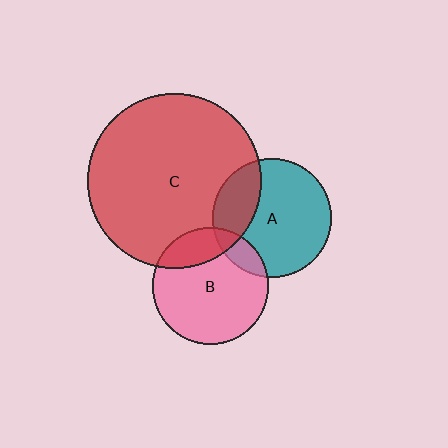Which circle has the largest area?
Circle C (red).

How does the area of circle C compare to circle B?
Approximately 2.2 times.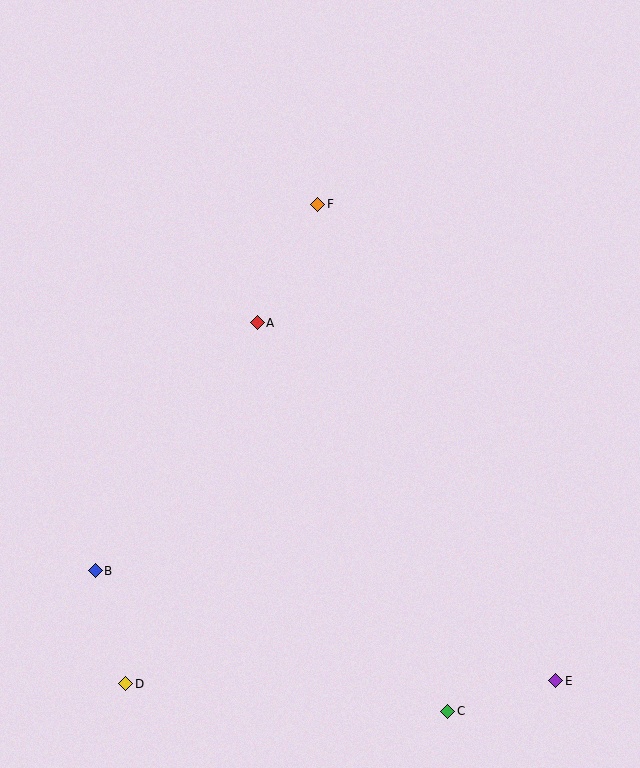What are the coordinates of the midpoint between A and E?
The midpoint between A and E is at (406, 502).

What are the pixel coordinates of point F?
Point F is at (318, 204).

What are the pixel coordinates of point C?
Point C is at (448, 711).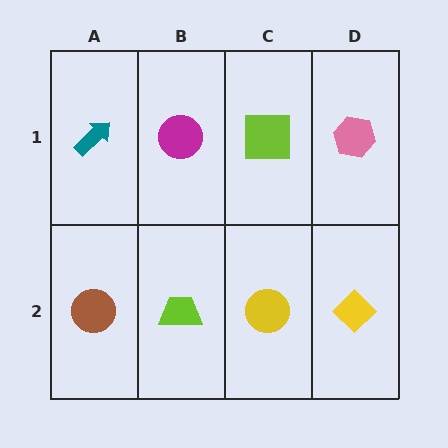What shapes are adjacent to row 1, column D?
A yellow diamond (row 2, column D), a lime square (row 1, column C).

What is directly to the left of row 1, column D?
A lime square.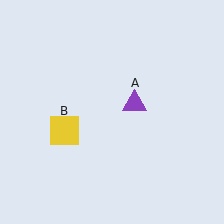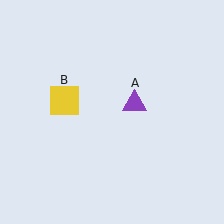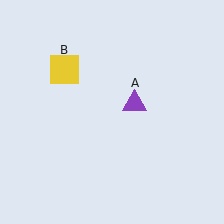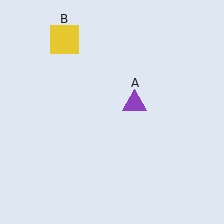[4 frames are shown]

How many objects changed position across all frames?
1 object changed position: yellow square (object B).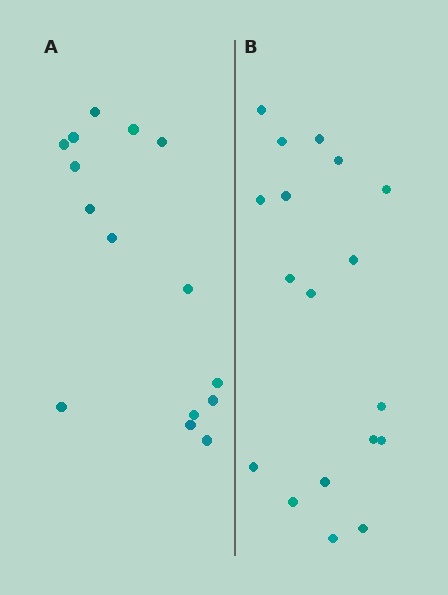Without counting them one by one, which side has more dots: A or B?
Region B (the right region) has more dots.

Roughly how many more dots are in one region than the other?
Region B has just a few more — roughly 2 or 3 more dots than region A.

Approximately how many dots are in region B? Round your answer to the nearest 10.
About 20 dots. (The exact count is 18, which rounds to 20.)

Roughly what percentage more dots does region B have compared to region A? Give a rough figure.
About 20% more.